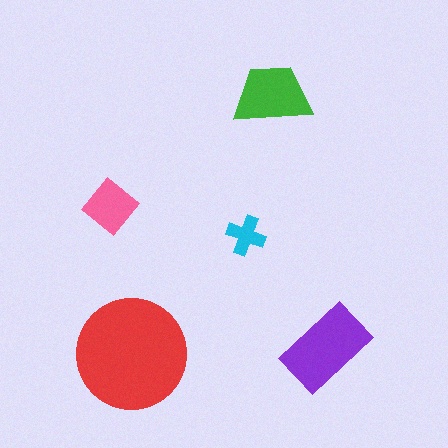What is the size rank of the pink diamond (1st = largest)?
4th.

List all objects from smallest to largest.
The cyan cross, the pink diamond, the green trapezoid, the purple rectangle, the red circle.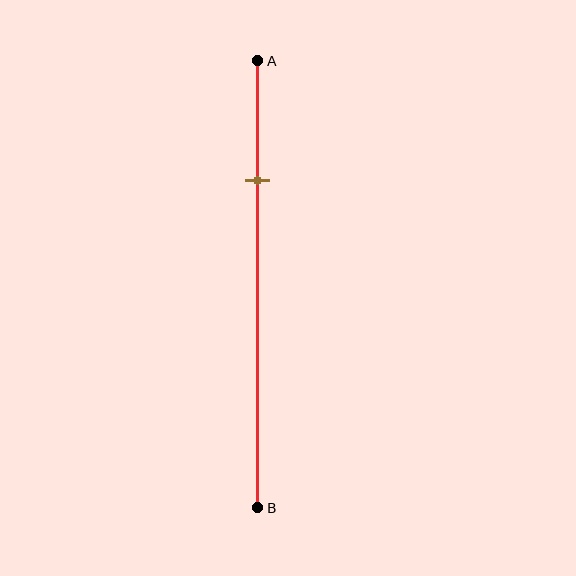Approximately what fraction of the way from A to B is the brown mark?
The brown mark is approximately 25% of the way from A to B.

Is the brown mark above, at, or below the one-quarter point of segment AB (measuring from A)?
The brown mark is approximately at the one-quarter point of segment AB.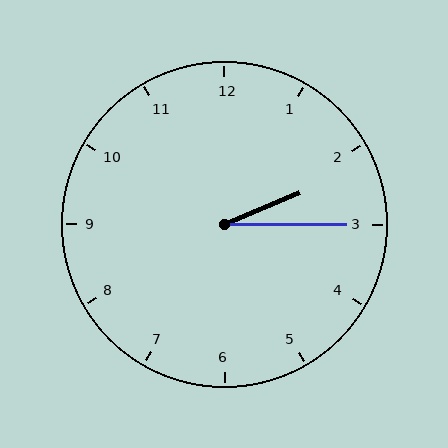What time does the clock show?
2:15.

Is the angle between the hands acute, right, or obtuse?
It is acute.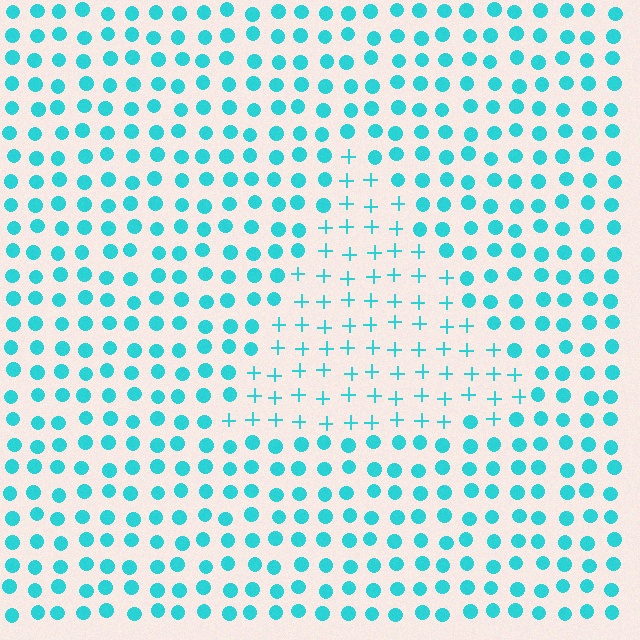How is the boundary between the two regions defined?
The boundary is defined by a change in element shape: plus signs inside vs. circles outside. All elements share the same color and spacing.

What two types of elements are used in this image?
The image uses plus signs inside the triangle region and circles outside it.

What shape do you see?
I see a triangle.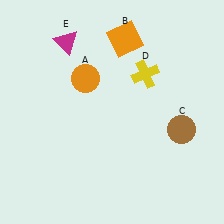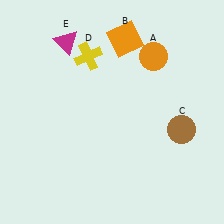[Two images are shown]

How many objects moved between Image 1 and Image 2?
2 objects moved between the two images.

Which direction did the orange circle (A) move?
The orange circle (A) moved right.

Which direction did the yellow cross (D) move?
The yellow cross (D) moved left.